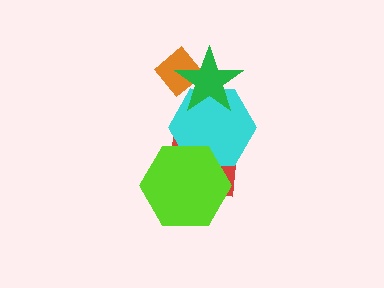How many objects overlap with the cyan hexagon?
3 objects overlap with the cyan hexagon.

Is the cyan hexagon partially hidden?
Yes, it is partially covered by another shape.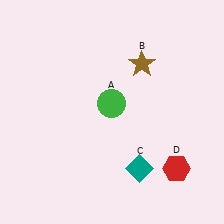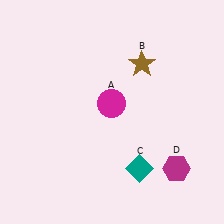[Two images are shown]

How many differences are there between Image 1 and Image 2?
There are 2 differences between the two images.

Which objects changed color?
A changed from green to magenta. D changed from red to magenta.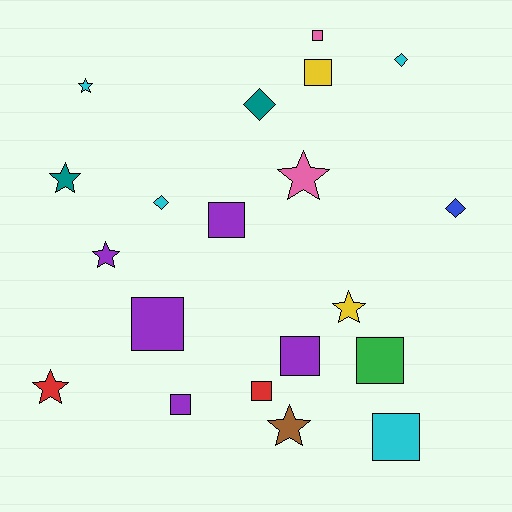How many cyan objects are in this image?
There are 4 cyan objects.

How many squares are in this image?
There are 9 squares.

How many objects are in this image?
There are 20 objects.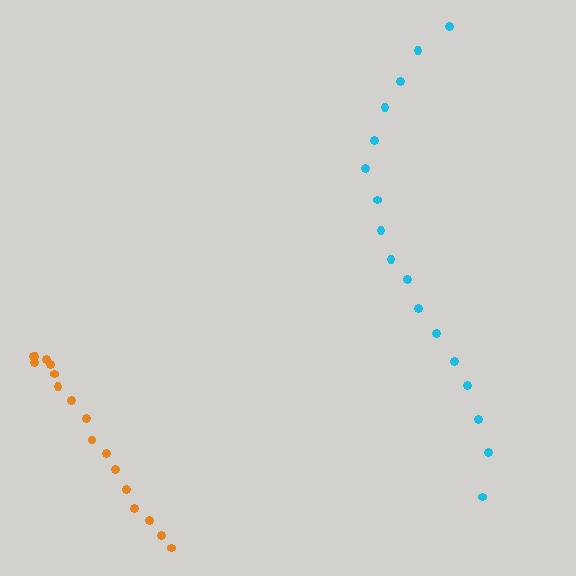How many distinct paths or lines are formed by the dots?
There are 2 distinct paths.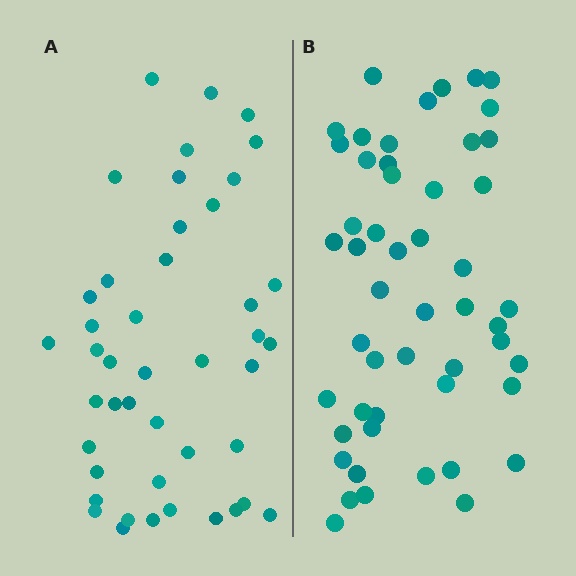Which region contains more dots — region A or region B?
Region B (the right region) has more dots.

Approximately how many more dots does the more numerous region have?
Region B has roughly 8 or so more dots than region A.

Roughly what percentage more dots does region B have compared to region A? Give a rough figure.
About 15% more.